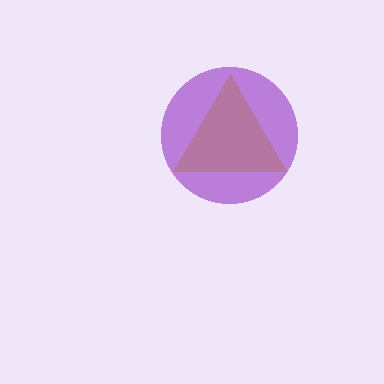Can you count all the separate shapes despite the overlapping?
Yes, there are 2 separate shapes.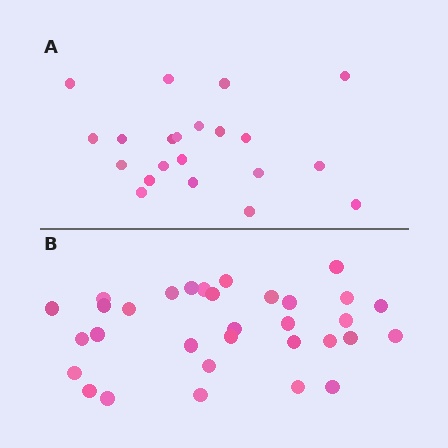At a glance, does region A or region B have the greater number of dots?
Region B (the bottom region) has more dots.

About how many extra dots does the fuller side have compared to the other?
Region B has roughly 12 or so more dots than region A.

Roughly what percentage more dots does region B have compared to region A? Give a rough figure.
About 50% more.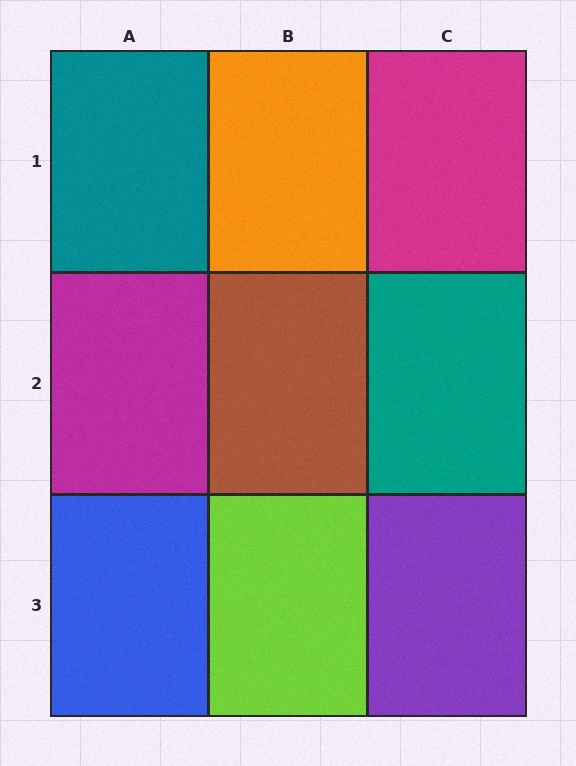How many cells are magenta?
2 cells are magenta.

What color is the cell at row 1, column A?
Teal.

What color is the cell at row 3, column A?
Blue.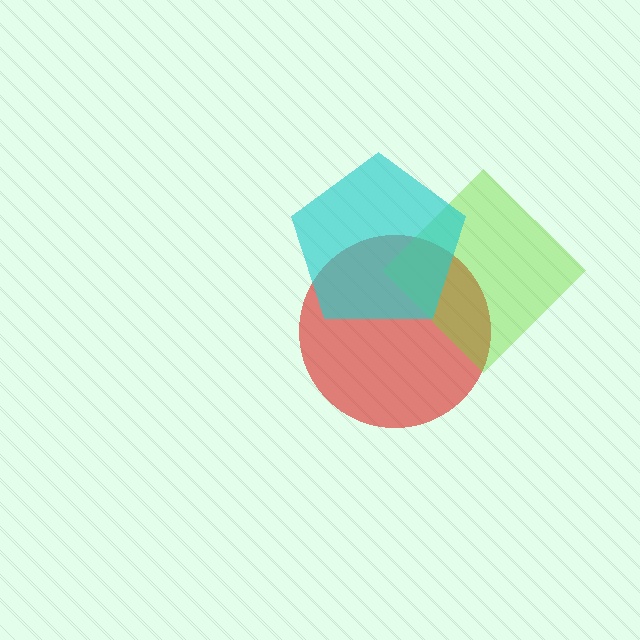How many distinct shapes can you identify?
There are 3 distinct shapes: a red circle, a lime diamond, a cyan pentagon.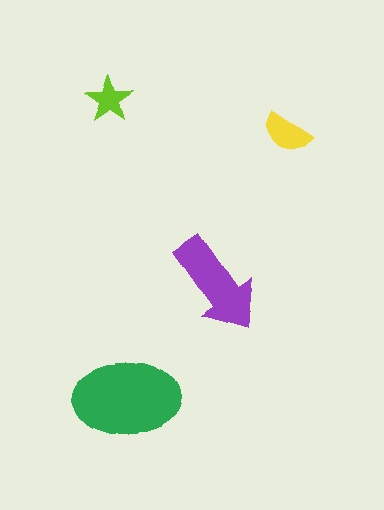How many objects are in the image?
There are 4 objects in the image.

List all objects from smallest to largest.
The lime star, the yellow semicircle, the purple arrow, the green ellipse.